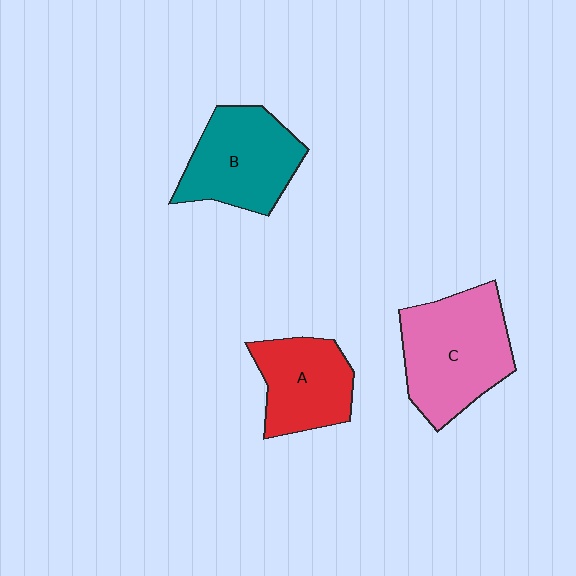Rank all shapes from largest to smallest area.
From largest to smallest: C (pink), B (teal), A (red).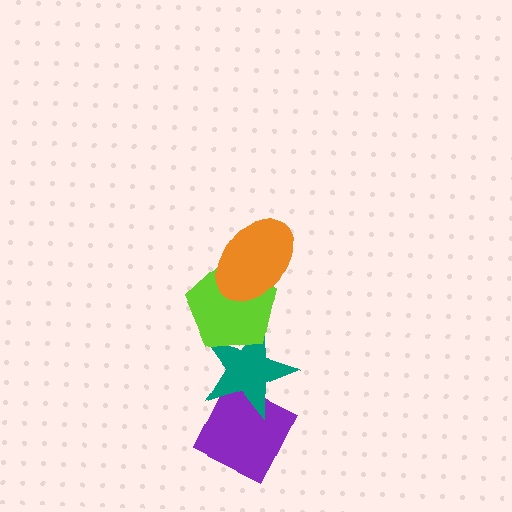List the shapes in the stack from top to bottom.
From top to bottom: the orange ellipse, the lime pentagon, the teal star, the purple diamond.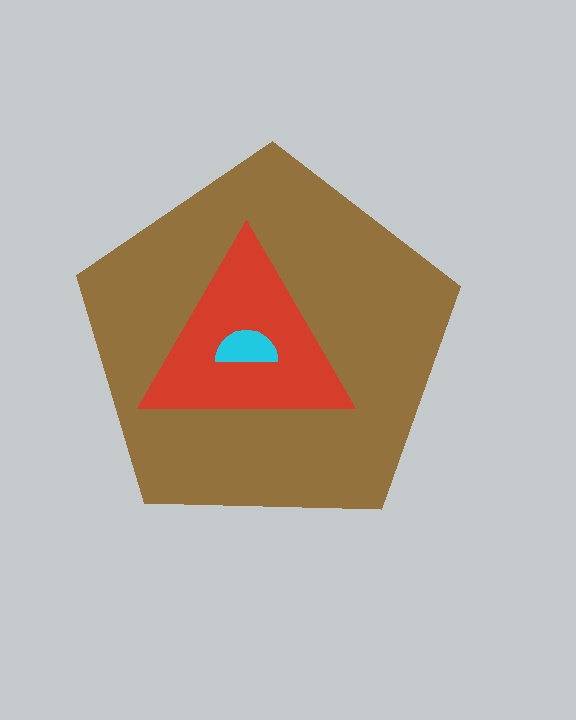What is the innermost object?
The cyan semicircle.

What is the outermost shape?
The brown pentagon.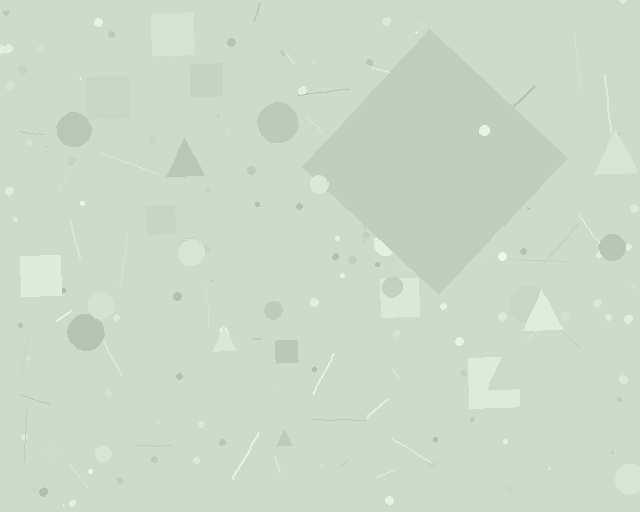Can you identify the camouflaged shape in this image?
The camouflaged shape is a diamond.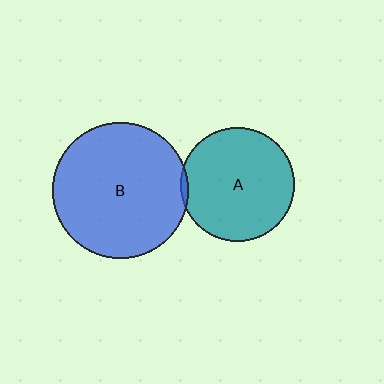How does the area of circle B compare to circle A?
Approximately 1.4 times.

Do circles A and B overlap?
Yes.